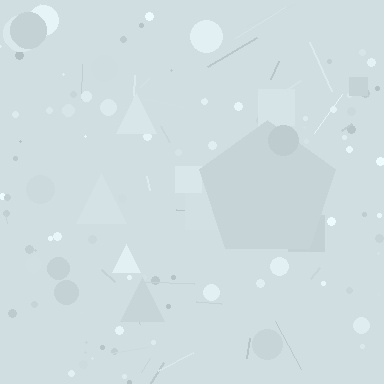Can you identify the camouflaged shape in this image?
The camouflaged shape is a pentagon.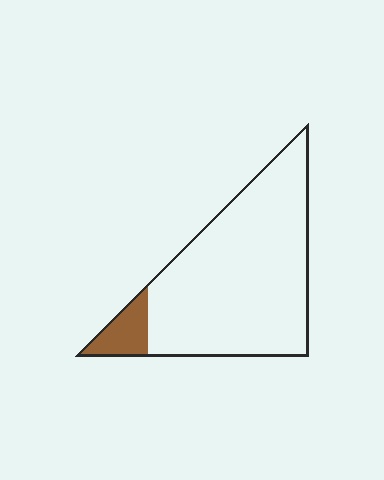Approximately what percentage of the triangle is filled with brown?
Approximately 10%.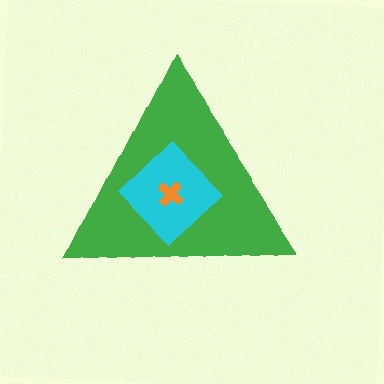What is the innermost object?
The orange cross.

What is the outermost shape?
The green triangle.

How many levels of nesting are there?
3.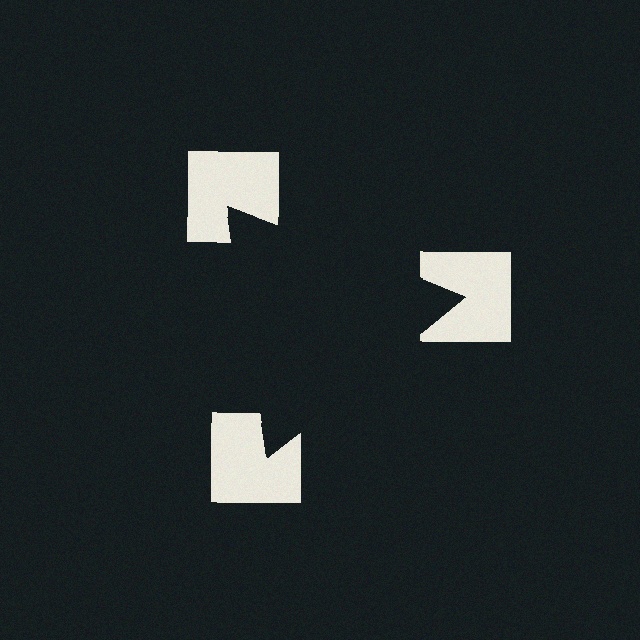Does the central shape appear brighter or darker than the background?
It typically appears slightly darker than the background, even though no actual brightness change is drawn.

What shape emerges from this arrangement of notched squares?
An illusory triangle — its edges are inferred from the aligned wedge cuts in the notched squares, not physically drawn.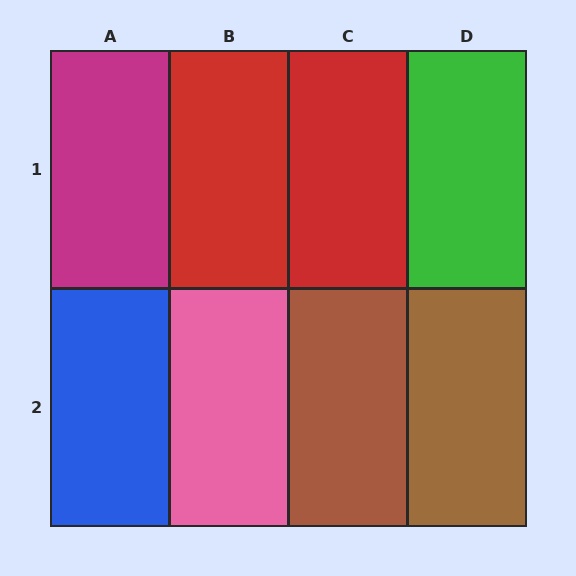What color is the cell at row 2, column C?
Brown.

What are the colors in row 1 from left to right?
Magenta, red, red, green.